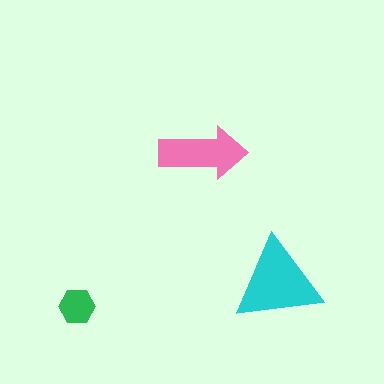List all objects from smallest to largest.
The green hexagon, the pink arrow, the cyan triangle.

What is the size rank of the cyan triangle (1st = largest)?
1st.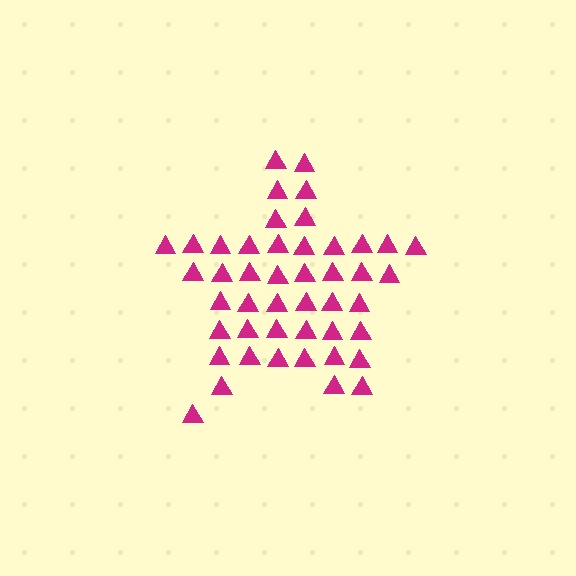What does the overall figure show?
The overall figure shows a star.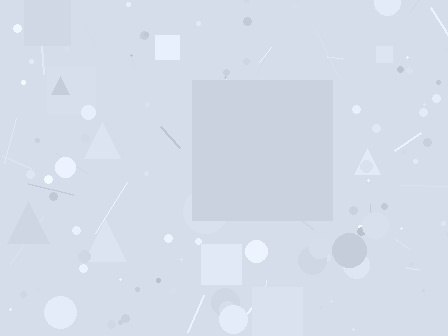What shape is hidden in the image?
A square is hidden in the image.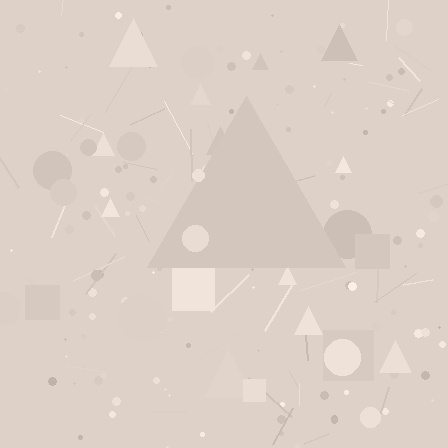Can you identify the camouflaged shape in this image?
The camouflaged shape is a triangle.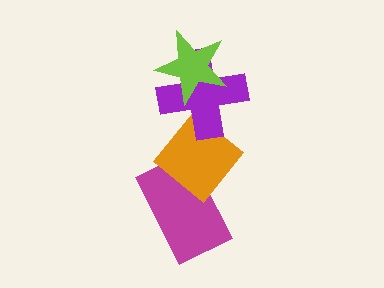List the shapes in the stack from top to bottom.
From top to bottom: the lime star, the purple cross, the orange diamond, the magenta rectangle.